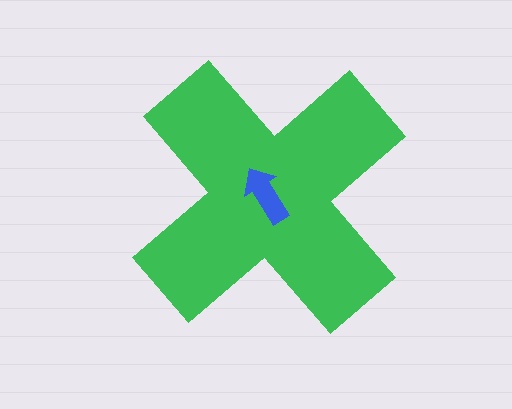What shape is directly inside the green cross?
The blue arrow.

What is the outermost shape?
The green cross.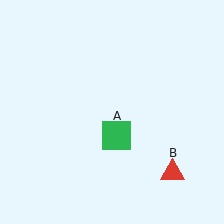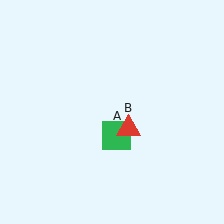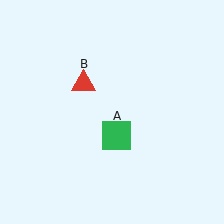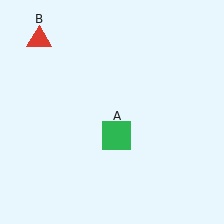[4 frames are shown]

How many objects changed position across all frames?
1 object changed position: red triangle (object B).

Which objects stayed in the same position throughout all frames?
Green square (object A) remained stationary.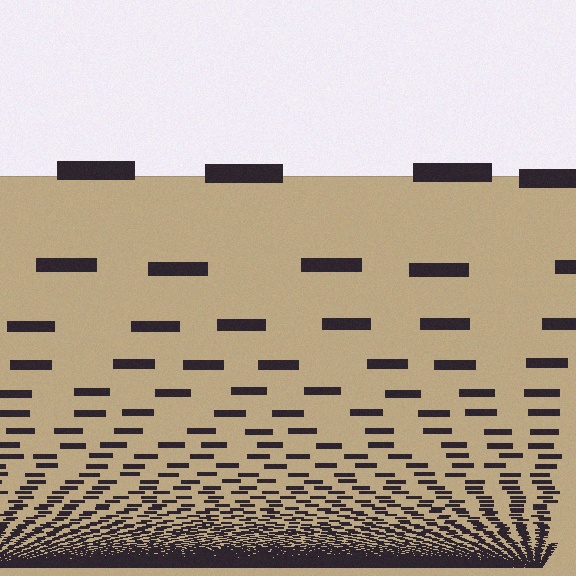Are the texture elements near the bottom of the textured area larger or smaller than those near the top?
Smaller. The gradient is inverted — elements near the bottom are smaller and denser.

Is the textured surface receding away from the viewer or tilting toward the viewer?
The surface appears to tilt toward the viewer. Texture elements get larger and sparser toward the top.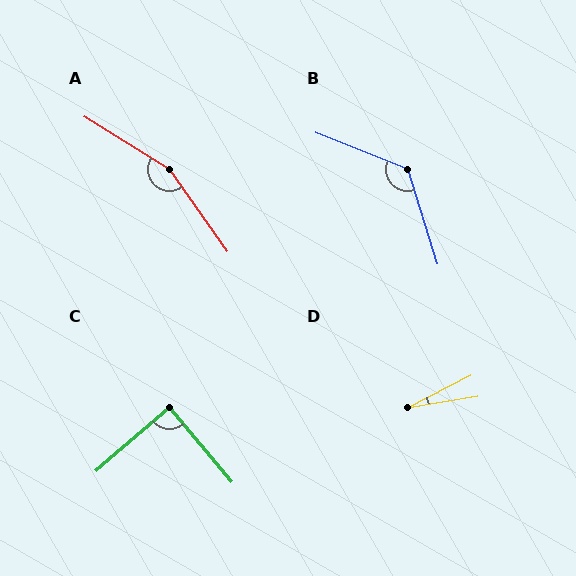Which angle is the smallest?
D, at approximately 18 degrees.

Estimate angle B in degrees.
Approximately 129 degrees.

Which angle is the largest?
A, at approximately 157 degrees.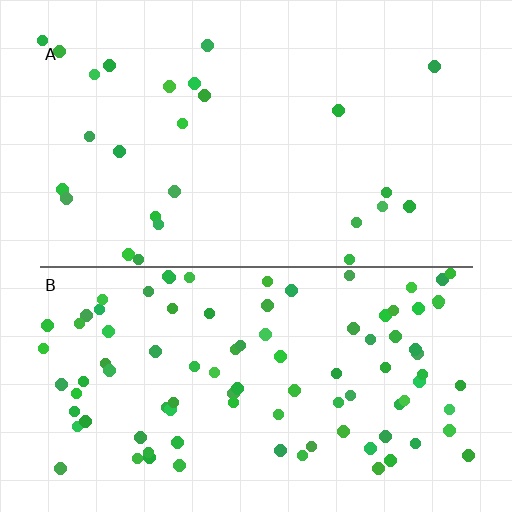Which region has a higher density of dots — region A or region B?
B (the bottom).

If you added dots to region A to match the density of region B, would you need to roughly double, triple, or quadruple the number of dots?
Approximately quadruple.